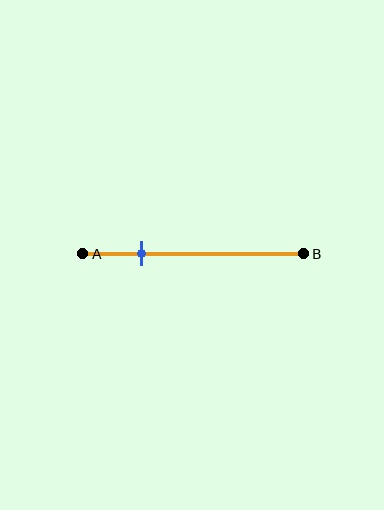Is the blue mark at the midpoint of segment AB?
No, the mark is at about 25% from A, not at the 50% midpoint.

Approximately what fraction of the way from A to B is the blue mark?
The blue mark is approximately 25% of the way from A to B.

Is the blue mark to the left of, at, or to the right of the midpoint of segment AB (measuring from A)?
The blue mark is to the left of the midpoint of segment AB.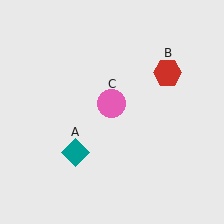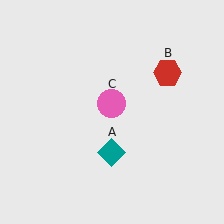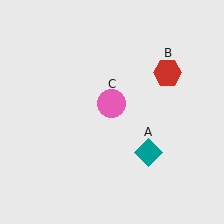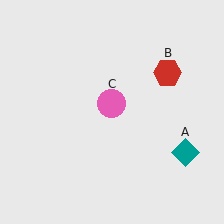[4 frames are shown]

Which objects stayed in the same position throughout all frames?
Red hexagon (object B) and pink circle (object C) remained stationary.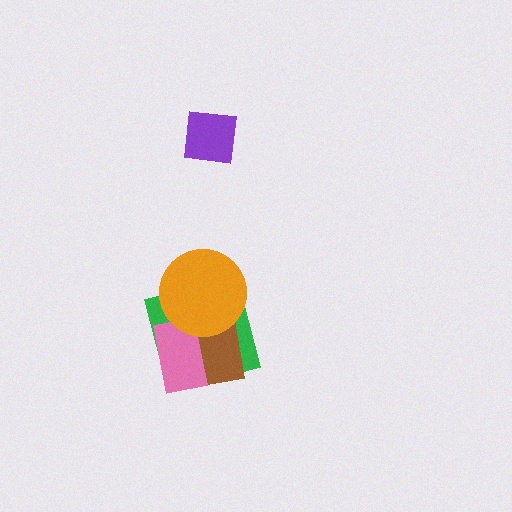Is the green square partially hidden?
Yes, it is partially covered by another shape.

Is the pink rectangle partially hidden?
Yes, it is partially covered by another shape.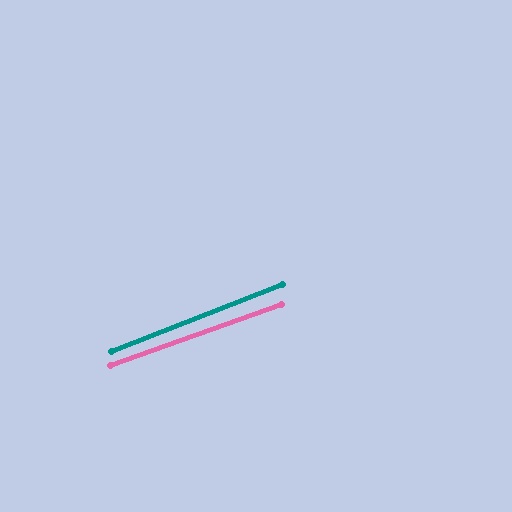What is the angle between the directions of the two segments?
Approximately 2 degrees.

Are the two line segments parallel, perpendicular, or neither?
Parallel — their directions differ by only 1.6°.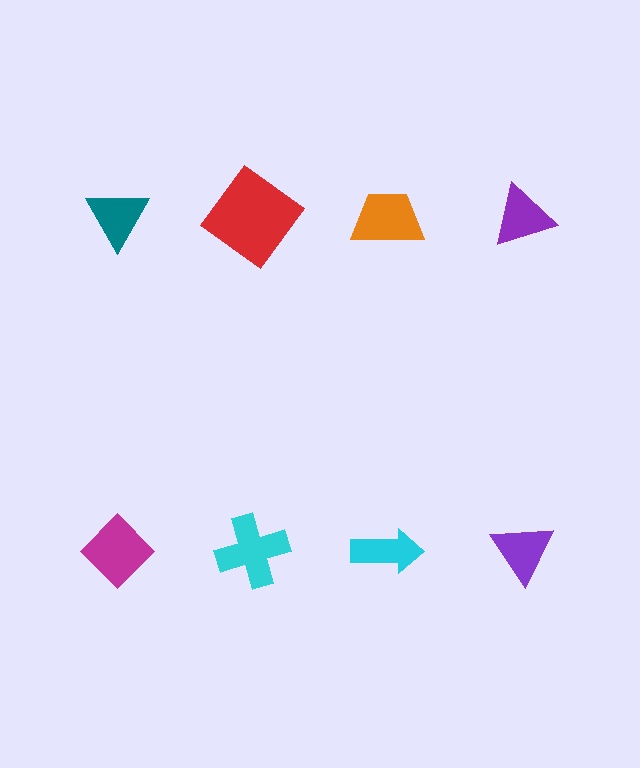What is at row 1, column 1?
A teal triangle.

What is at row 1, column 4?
A purple triangle.